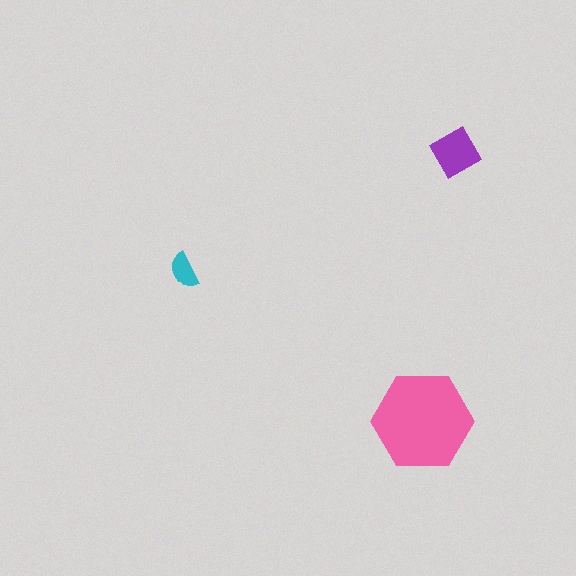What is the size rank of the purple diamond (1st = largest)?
2nd.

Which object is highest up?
The purple diamond is topmost.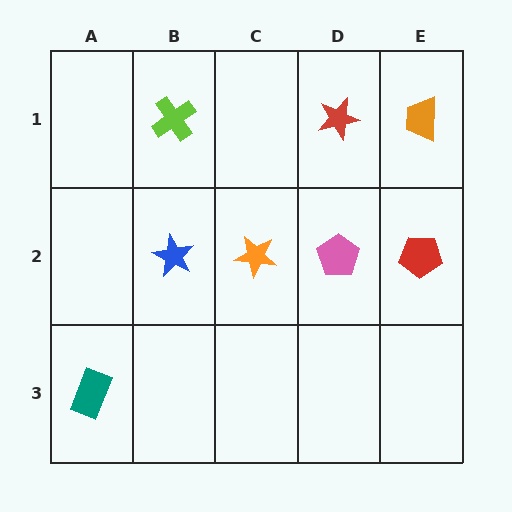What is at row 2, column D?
A pink pentagon.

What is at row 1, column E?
An orange trapezoid.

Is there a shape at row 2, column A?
No, that cell is empty.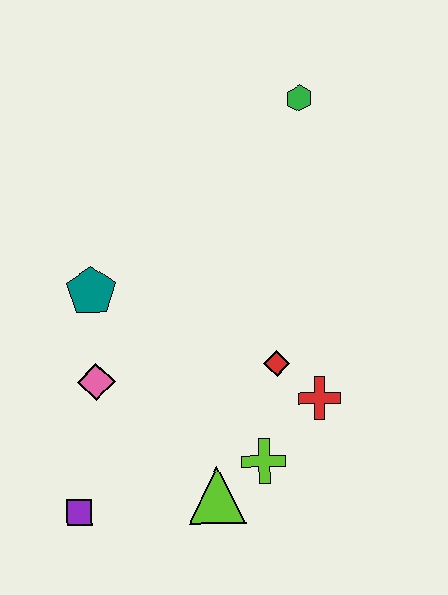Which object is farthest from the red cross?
The green hexagon is farthest from the red cross.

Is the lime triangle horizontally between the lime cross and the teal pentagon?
Yes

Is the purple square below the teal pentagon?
Yes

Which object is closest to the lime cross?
The lime triangle is closest to the lime cross.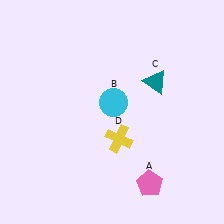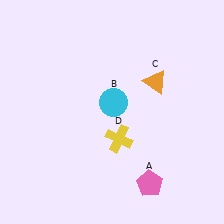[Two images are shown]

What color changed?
The triangle (C) changed from teal in Image 1 to orange in Image 2.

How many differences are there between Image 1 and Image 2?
There is 1 difference between the two images.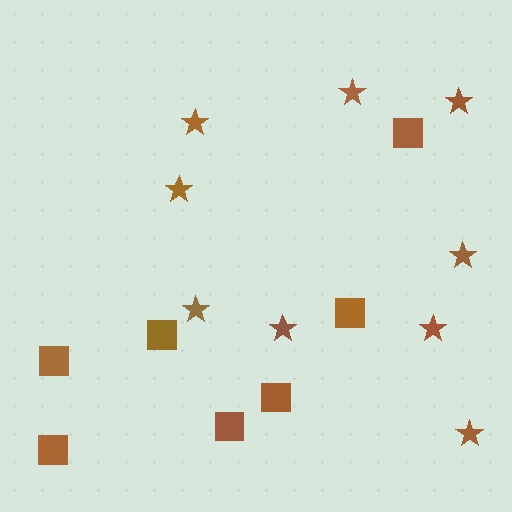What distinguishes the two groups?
There are 2 groups: one group of stars (9) and one group of squares (7).